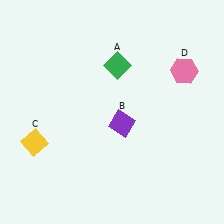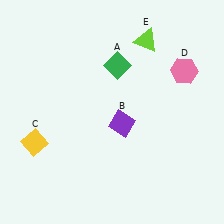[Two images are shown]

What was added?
A lime triangle (E) was added in Image 2.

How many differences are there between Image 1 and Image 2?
There is 1 difference between the two images.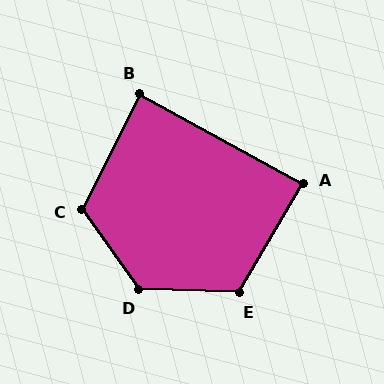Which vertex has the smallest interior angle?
B, at approximately 88 degrees.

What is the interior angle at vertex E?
Approximately 118 degrees (obtuse).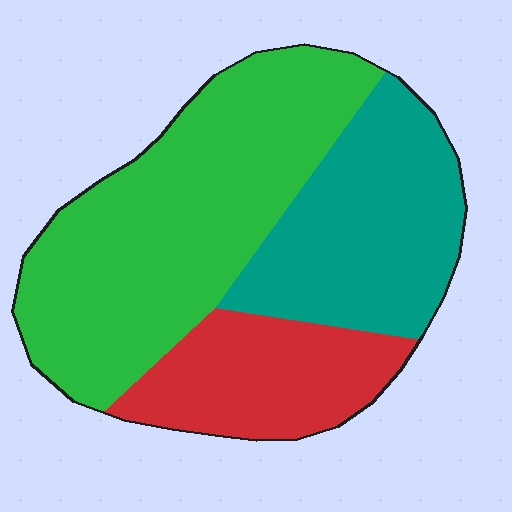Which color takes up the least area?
Red, at roughly 20%.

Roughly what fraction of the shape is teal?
Teal covers roughly 30% of the shape.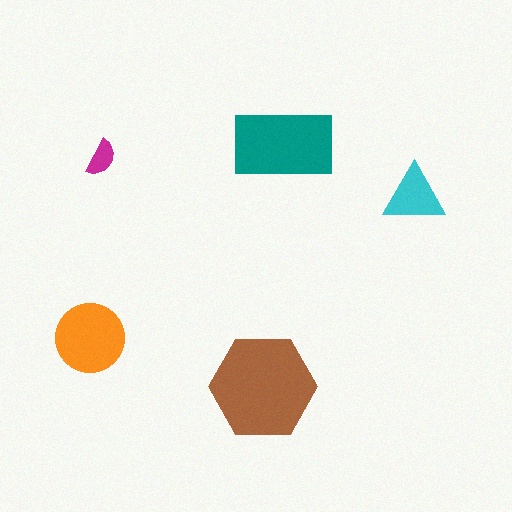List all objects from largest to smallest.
The brown hexagon, the teal rectangle, the orange circle, the cyan triangle, the magenta semicircle.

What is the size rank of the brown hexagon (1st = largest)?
1st.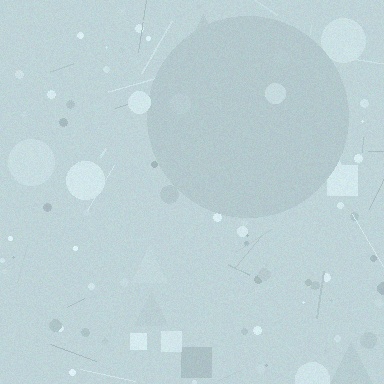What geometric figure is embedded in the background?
A circle is embedded in the background.